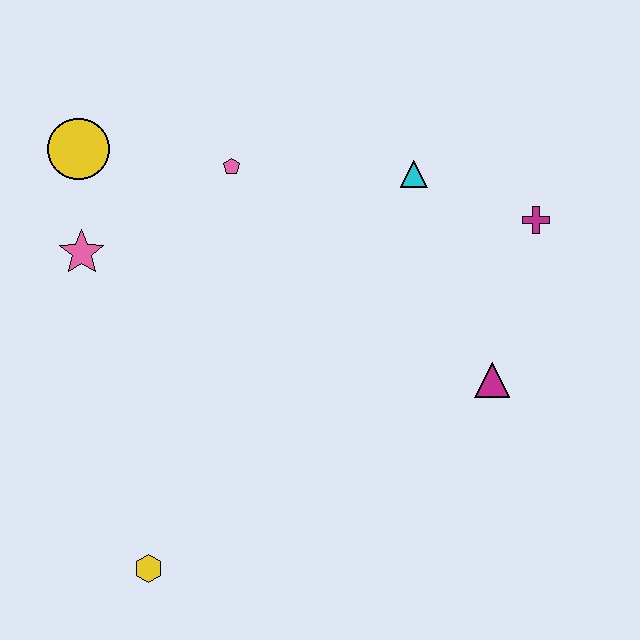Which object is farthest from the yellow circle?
The magenta triangle is farthest from the yellow circle.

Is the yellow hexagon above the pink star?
No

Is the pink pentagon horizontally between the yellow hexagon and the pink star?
No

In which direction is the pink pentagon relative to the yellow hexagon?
The pink pentagon is above the yellow hexagon.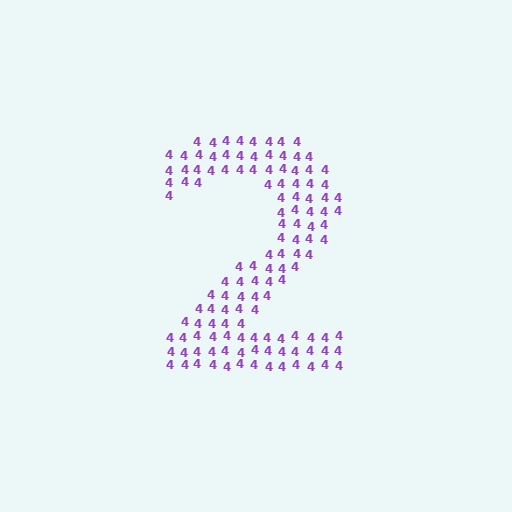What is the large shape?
The large shape is the digit 2.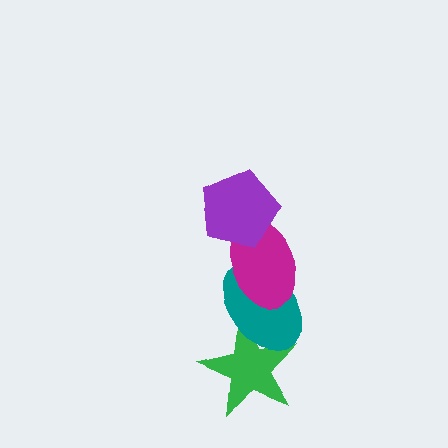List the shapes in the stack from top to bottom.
From top to bottom: the purple pentagon, the magenta ellipse, the teal ellipse, the green star.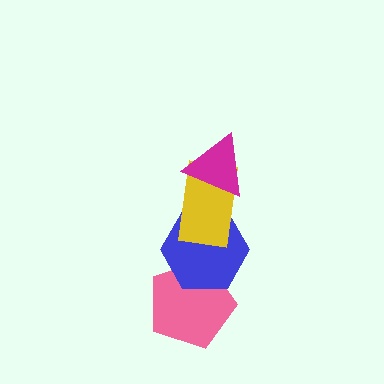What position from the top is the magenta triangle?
The magenta triangle is 1st from the top.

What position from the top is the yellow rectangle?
The yellow rectangle is 2nd from the top.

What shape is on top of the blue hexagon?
The yellow rectangle is on top of the blue hexagon.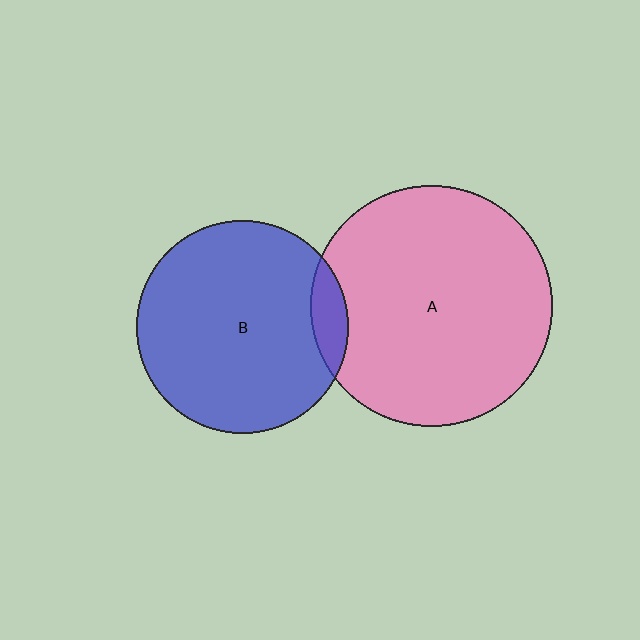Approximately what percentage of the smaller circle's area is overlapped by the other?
Approximately 10%.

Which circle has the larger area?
Circle A (pink).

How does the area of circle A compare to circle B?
Approximately 1.3 times.